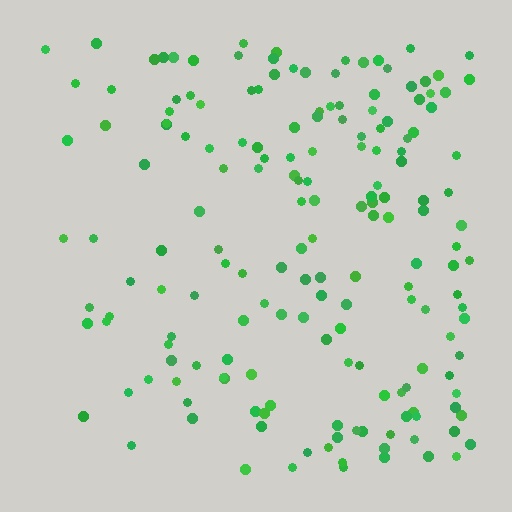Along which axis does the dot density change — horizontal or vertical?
Horizontal.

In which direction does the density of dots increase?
From left to right, with the right side densest.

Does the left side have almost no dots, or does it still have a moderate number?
Still a moderate number, just noticeably fewer than the right.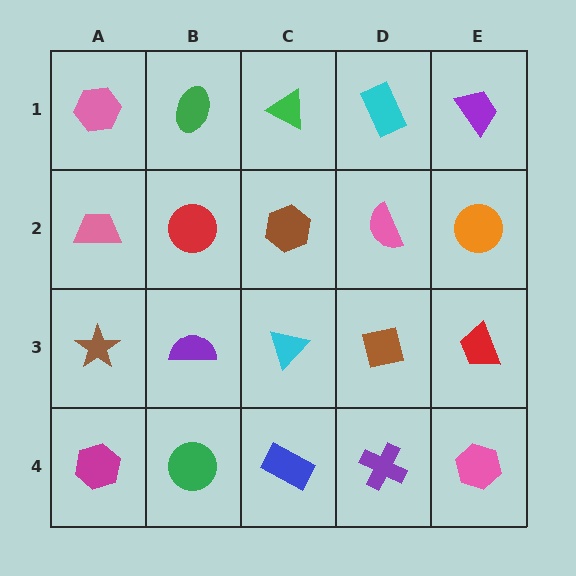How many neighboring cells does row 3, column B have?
4.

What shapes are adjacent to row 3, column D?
A pink semicircle (row 2, column D), a purple cross (row 4, column D), a cyan triangle (row 3, column C), a red trapezoid (row 3, column E).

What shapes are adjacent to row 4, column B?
A purple semicircle (row 3, column B), a magenta hexagon (row 4, column A), a blue rectangle (row 4, column C).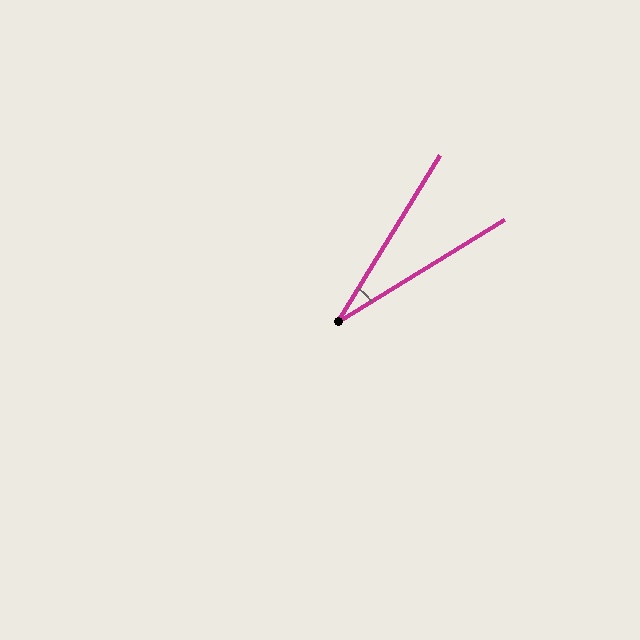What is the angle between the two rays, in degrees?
Approximately 27 degrees.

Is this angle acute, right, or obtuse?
It is acute.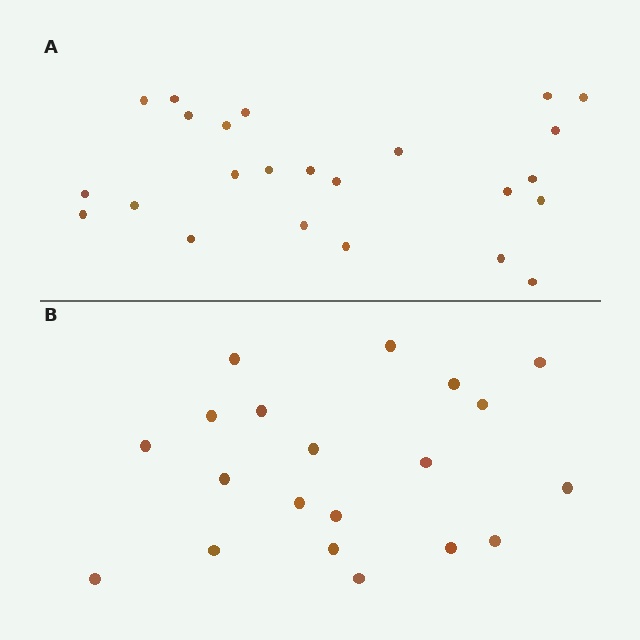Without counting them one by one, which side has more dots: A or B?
Region A (the top region) has more dots.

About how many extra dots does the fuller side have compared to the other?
Region A has about 4 more dots than region B.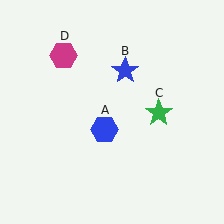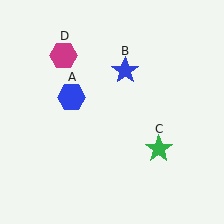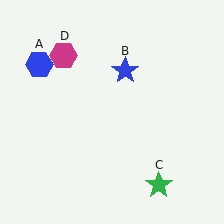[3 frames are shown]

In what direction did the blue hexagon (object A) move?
The blue hexagon (object A) moved up and to the left.